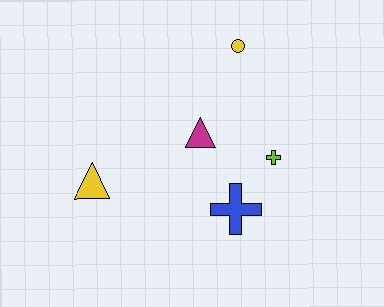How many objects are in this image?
There are 5 objects.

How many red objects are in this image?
There are no red objects.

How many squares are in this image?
There are no squares.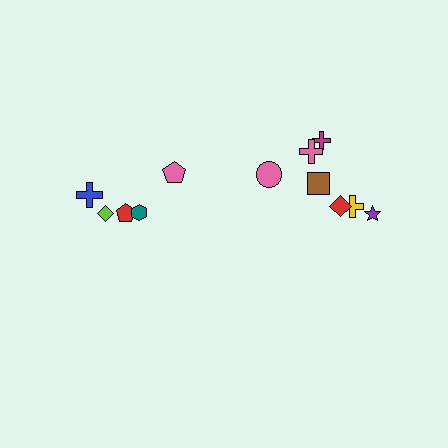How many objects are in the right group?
There are 7 objects.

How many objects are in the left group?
There are 5 objects.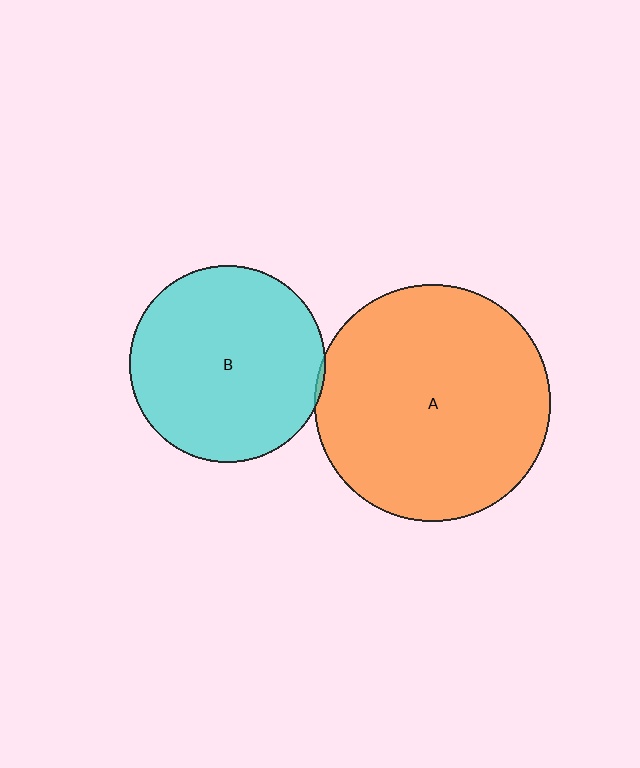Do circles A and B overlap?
Yes.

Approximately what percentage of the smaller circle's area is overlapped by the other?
Approximately 5%.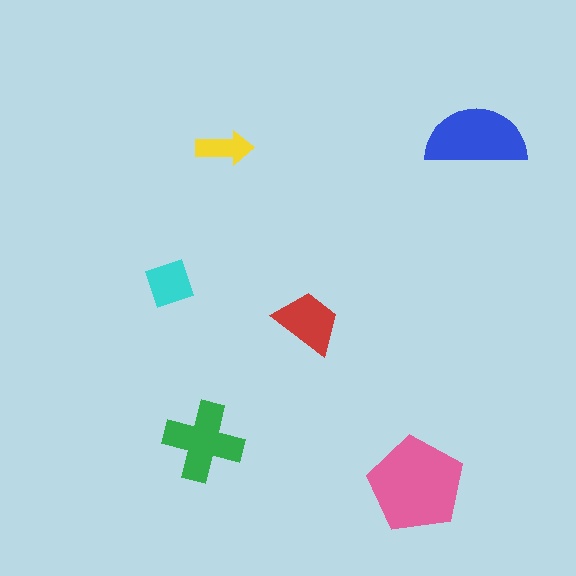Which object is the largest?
The pink pentagon.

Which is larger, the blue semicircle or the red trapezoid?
The blue semicircle.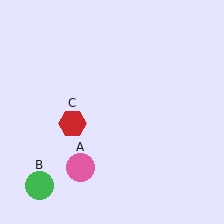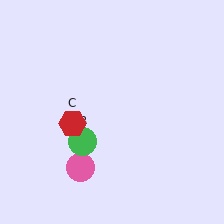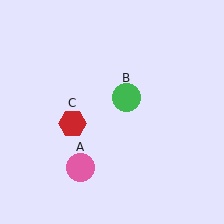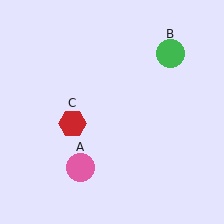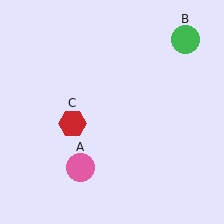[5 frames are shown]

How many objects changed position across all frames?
1 object changed position: green circle (object B).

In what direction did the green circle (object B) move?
The green circle (object B) moved up and to the right.